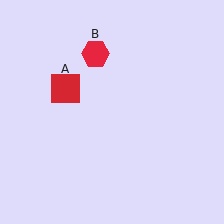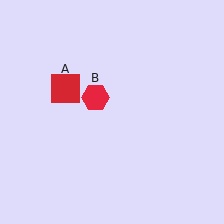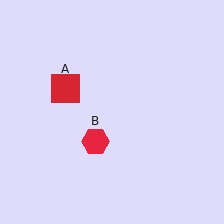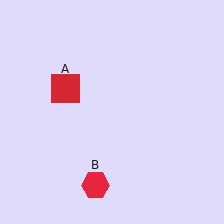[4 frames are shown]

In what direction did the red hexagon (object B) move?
The red hexagon (object B) moved down.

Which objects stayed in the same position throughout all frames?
Red square (object A) remained stationary.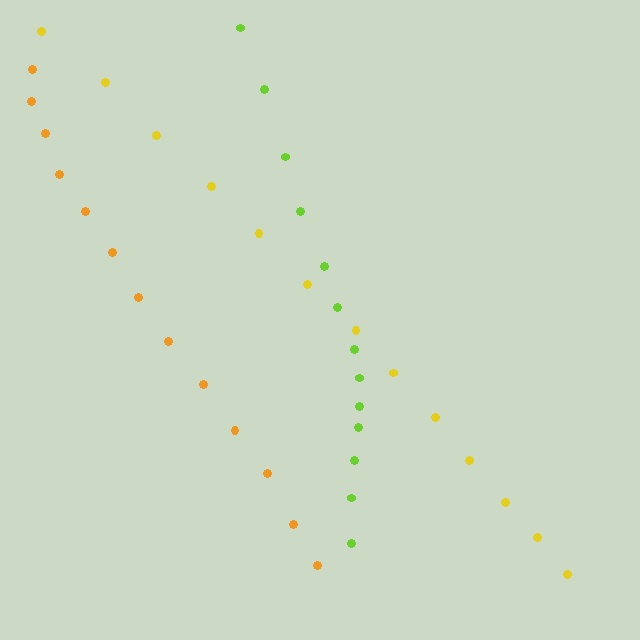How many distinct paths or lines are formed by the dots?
There are 3 distinct paths.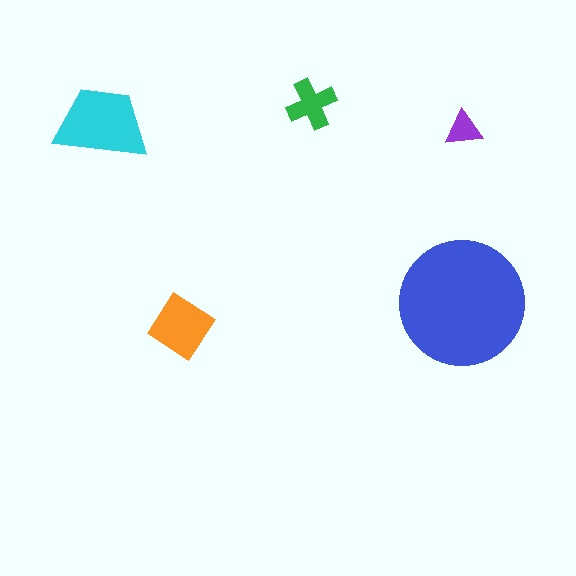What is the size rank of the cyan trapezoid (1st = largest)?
2nd.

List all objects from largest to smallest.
The blue circle, the cyan trapezoid, the orange diamond, the green cross, the purple triangle.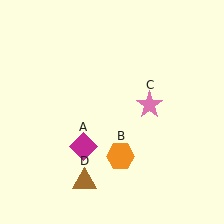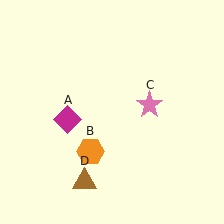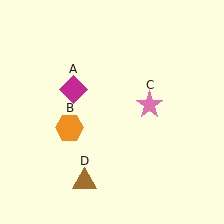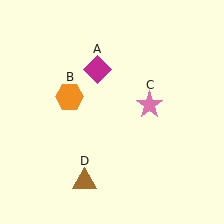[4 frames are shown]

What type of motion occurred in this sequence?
The magenta diamond (object A), orange hexagon (object B) rotated clockwise around the center of the scene.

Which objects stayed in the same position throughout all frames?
Pink star (object C) and brown triangle (object D) remained stationary.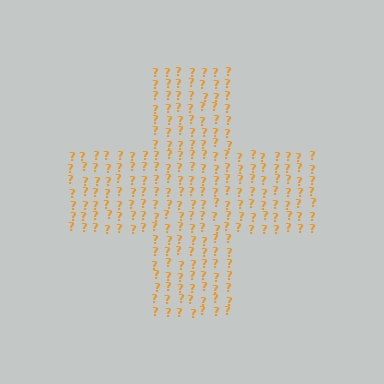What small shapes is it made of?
It is made of small question marks.